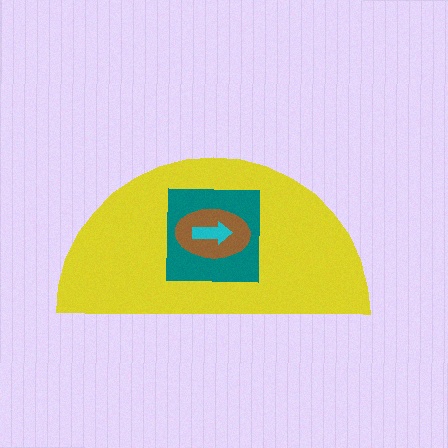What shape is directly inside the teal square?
The brown ellipse.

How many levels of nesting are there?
4.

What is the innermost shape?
The cyan arrow.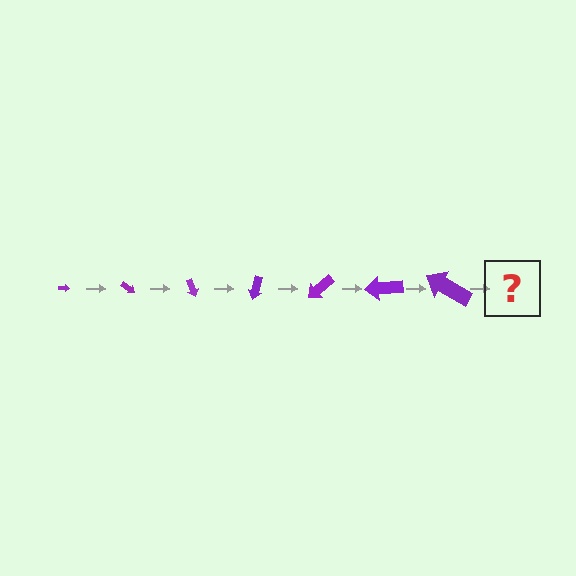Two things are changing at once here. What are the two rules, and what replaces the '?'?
The two rules are that the arrow grows larger each step and it rotates 35 degrees each step. The '?' should be an arrow, larger than the previous one and rotated 245 degrees from the start.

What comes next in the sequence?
The next element should be an arrow, larger than the previous one and rotated 245 degrees from the start.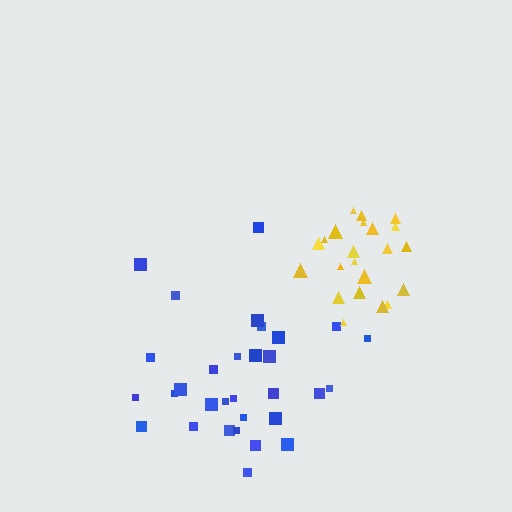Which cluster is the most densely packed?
Yellow.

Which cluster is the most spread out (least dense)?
Blue.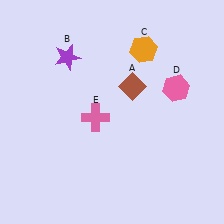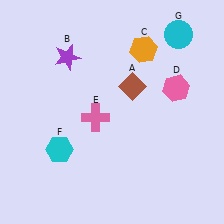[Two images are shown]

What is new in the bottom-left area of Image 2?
A cyan hexagon (F) was added in the bottom-left area of Image 2.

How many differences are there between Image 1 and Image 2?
There are 2 differences between the two images.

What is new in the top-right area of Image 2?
A cyan circle (G) was added in the top-right area of Image 2.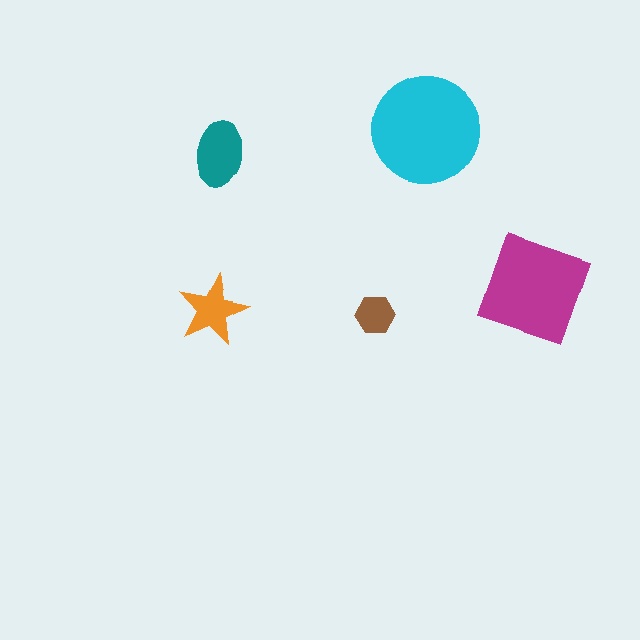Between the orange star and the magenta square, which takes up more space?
The magenta square.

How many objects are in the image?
There are 5 objects in the image.